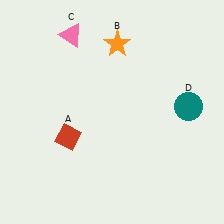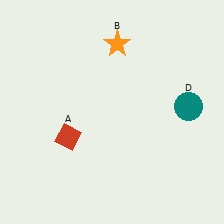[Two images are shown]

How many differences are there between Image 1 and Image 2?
There is 1 difference between the two images.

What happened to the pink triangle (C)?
The pink triangle (C) was removed in Image 2. It was in the top-left area of Image 1.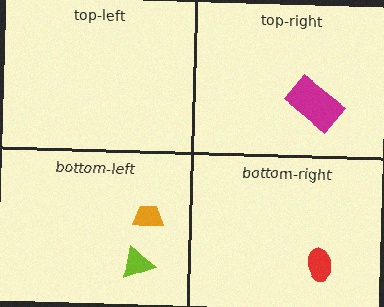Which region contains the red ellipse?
The bottom-right region.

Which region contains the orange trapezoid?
The bottom-left region.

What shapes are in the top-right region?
The magenta rectangle.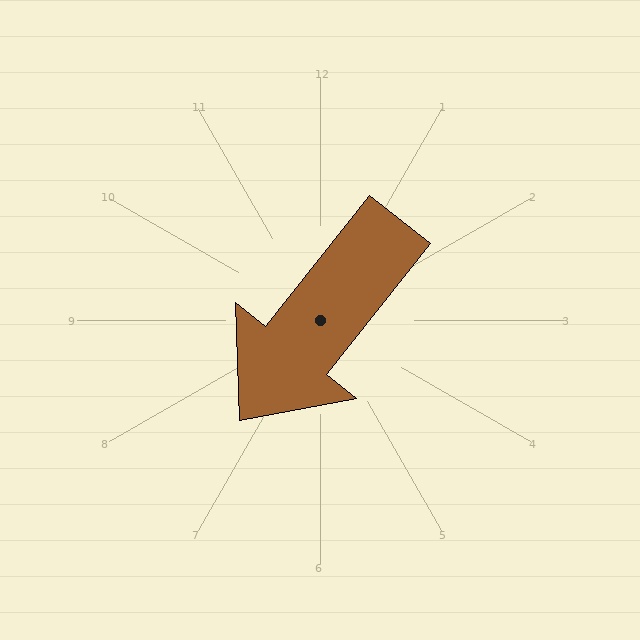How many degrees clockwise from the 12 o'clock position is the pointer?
Approximately 219 degrees.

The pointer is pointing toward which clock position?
Roughly 7 o'clock.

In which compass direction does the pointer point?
Southwest.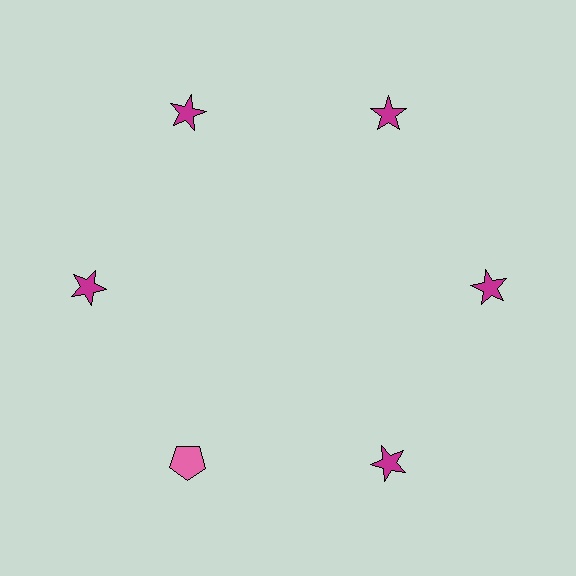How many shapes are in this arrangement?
There are 6 shapes arranged in a ring pattern.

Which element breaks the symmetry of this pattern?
The pink pentagon at roughly the 7 o'clock position breaks the symmetry. All other shapes are magenta stars.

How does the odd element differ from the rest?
It differs in both color (pink instead of magenta) and shape (pentagon instead of star).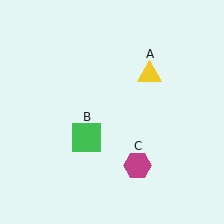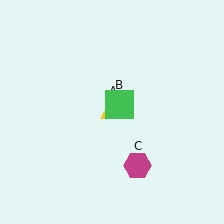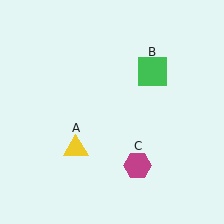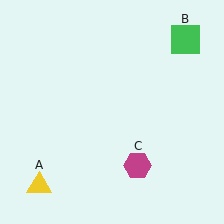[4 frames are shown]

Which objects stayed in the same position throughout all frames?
Magenta hexagon (object C) remained stationary.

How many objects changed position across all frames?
2 objects changed position: yellow triangle (object A), green square (object B).